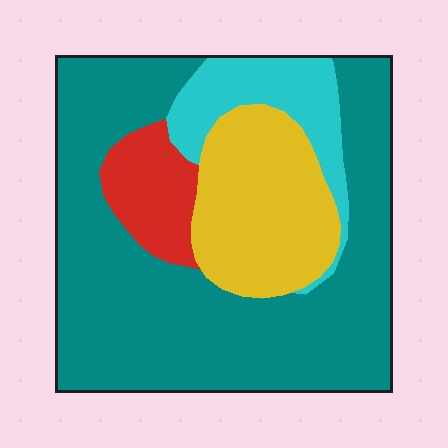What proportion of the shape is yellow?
Yellow covers 20% of the shape.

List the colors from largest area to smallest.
From largest to smallest: teal, yellow, cyan, red.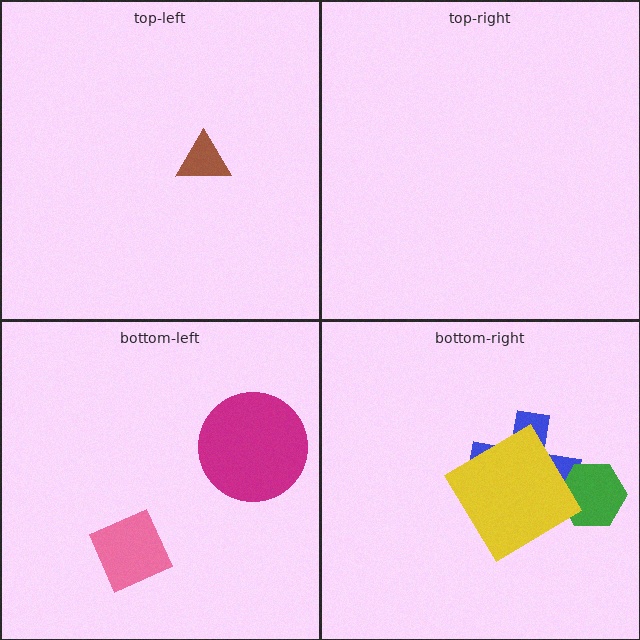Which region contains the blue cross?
The bottom-right region.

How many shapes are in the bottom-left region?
2.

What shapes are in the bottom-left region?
The pink diamond, the magenta circle.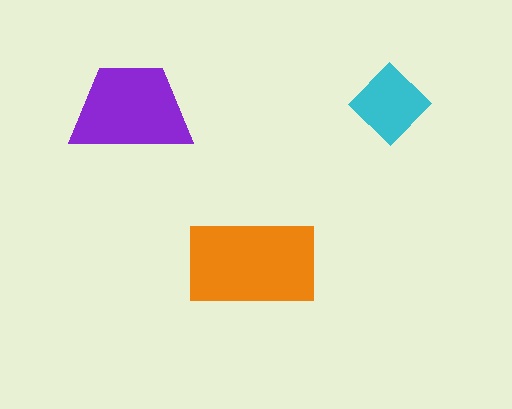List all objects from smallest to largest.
The cyan diamond, the purple trapezoid, the orange rectangle.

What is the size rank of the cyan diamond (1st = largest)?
3rd.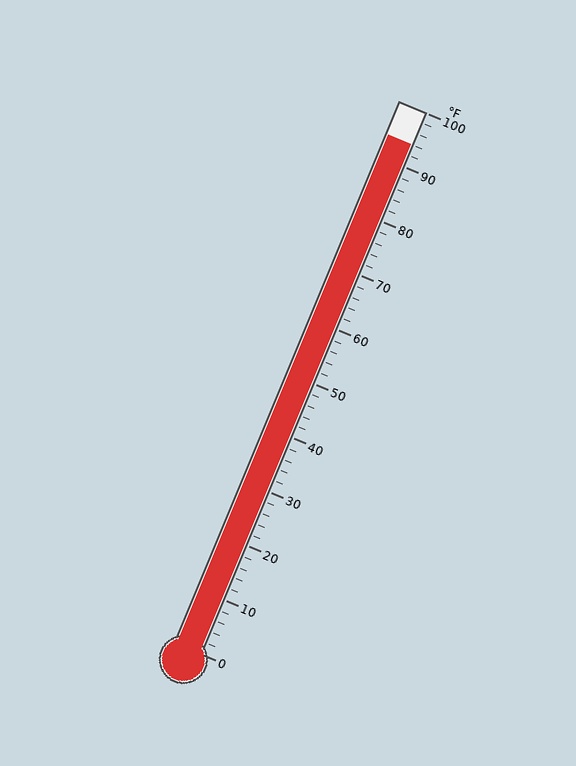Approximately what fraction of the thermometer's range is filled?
The thermometer is filled to approximately 95% of its range.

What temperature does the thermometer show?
The thermometer shows approximately 94°F.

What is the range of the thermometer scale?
The thermometer scale ranges from 0°F to 100°F.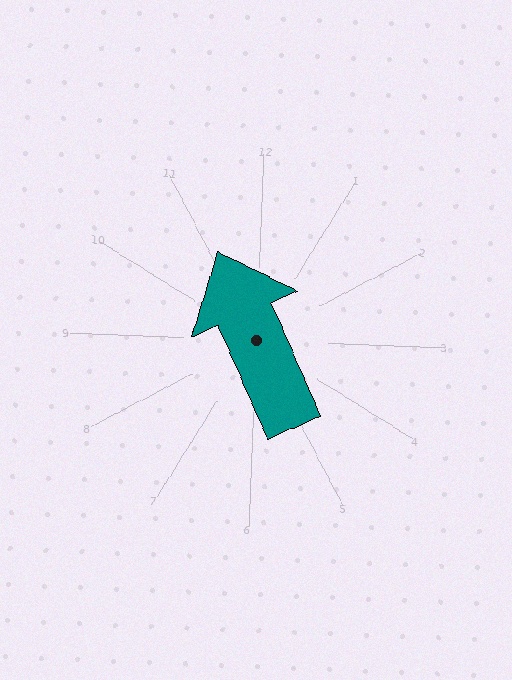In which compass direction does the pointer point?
Northwest.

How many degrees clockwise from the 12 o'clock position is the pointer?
Approximately 334 degrees.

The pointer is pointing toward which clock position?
Roughly 11 o'clock.